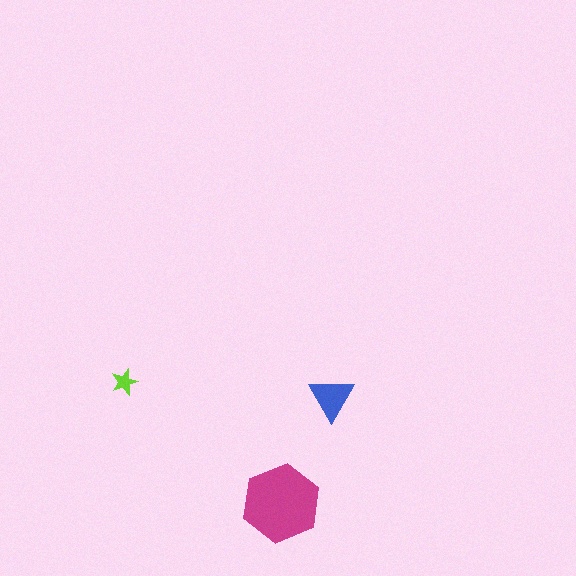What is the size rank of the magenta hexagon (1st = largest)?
1st.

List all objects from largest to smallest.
The magenta hexagon, the blue triangle, the lime star.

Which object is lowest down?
The magenta hexagon is bottommost.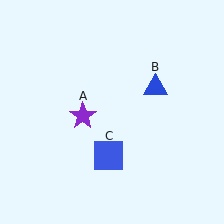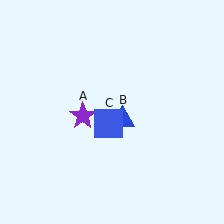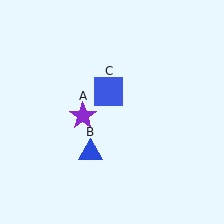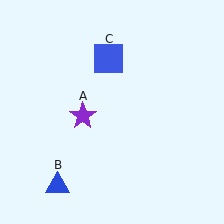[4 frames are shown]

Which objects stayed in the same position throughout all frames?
Purple star (object A) remained stationary.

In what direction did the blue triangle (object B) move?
The blue triangle (object B) moved down and to the left.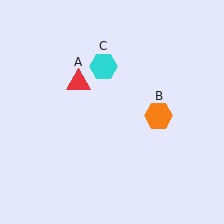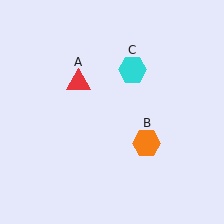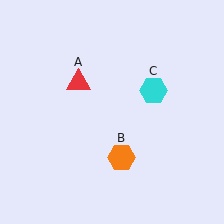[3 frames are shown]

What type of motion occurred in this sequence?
The orange hexagon (object B), cyan hexagon (object C) rotated clockwise around the center of the scene.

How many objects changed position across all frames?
2 objects changed position: orange hexagon (object B), cyan hexagon (object C).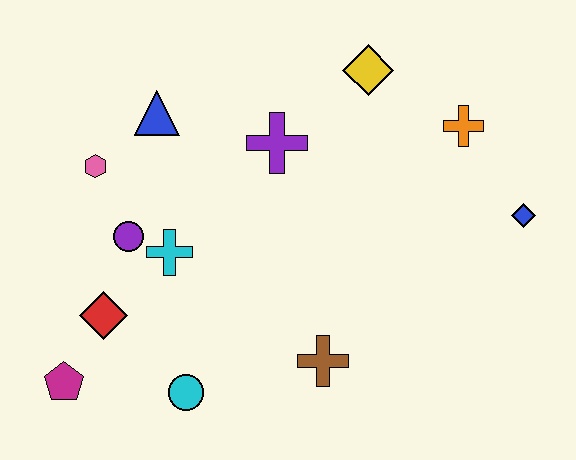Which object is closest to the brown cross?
The cyan circle is closest to the brown cross.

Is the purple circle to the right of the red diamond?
Yes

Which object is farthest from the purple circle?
The blue diamond is farthest from the purple circle.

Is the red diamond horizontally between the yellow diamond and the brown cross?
No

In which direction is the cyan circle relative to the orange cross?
The cyan circle is to the left of the orange cross.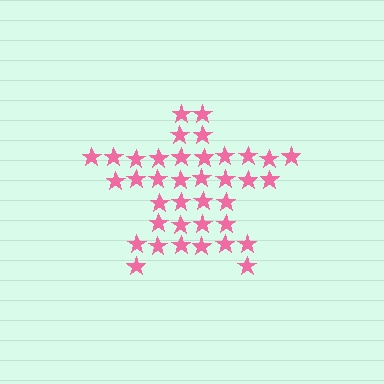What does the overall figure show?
The overall figure shows a star.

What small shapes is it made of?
It is made of small stars.